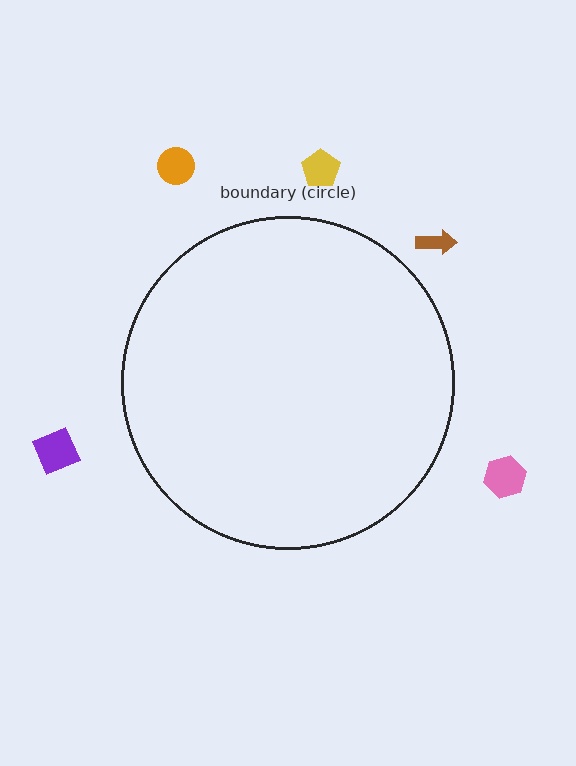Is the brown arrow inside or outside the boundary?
Outside.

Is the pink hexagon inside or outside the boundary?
Outside.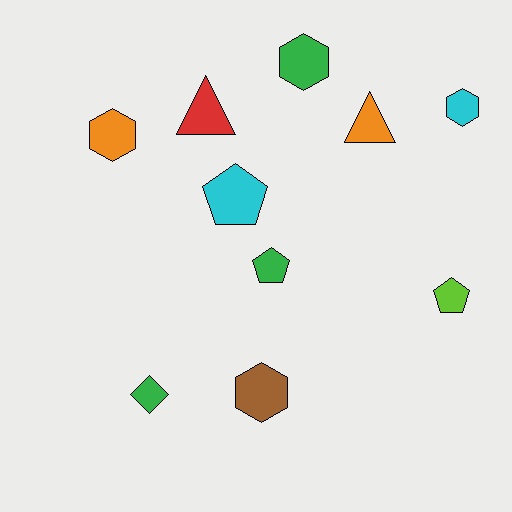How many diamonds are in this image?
There is 1 diamond.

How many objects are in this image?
There are 10 objects.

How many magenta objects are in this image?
There are no magenta objects.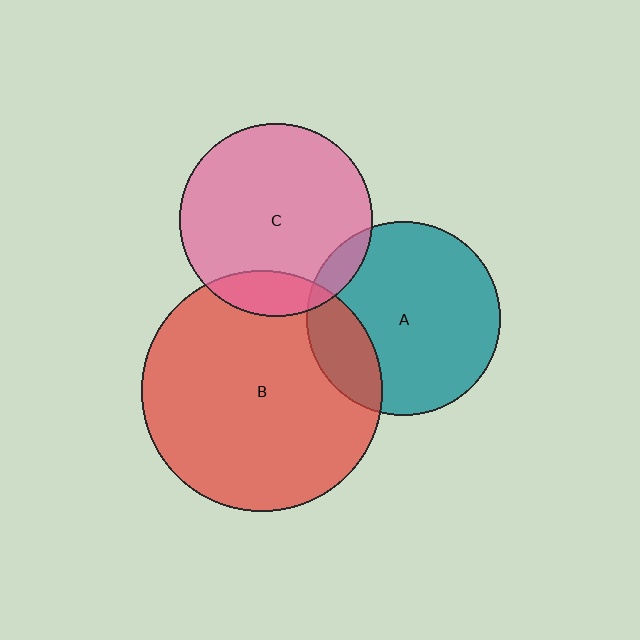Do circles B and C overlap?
Yes.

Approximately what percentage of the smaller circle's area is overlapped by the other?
Approximately 15%.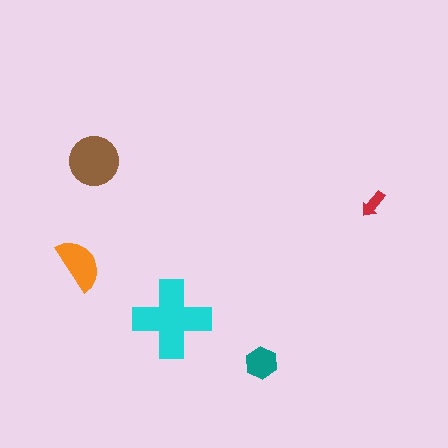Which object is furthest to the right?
The red arrow is rightmost.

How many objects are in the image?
There are 5 objects in the image.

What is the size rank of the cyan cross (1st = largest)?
1st.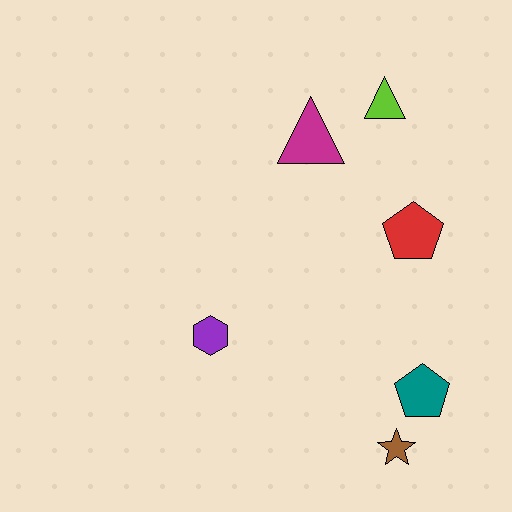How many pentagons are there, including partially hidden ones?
There are 2 pentagons.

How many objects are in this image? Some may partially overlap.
There are 6 objects.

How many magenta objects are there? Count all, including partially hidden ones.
There is 1 magenta object.